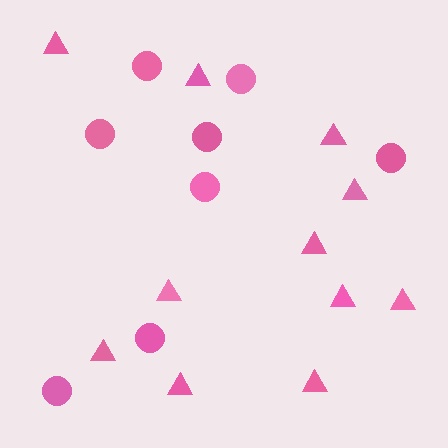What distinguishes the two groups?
There are 2 groups: one group of circles (8) and one group of triangles (11).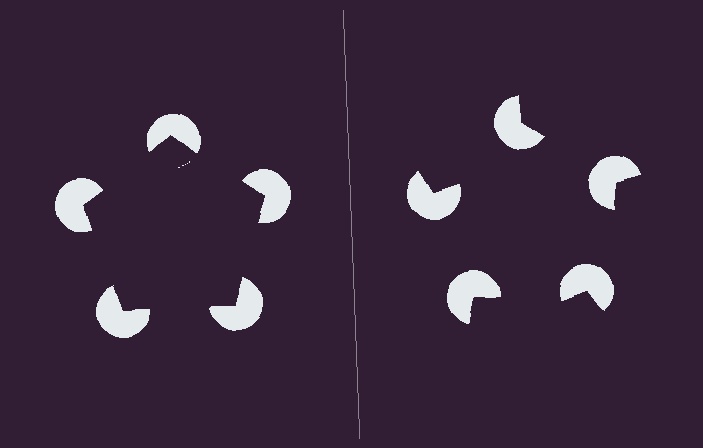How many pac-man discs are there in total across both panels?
10 — 5 on each side.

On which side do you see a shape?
An illusory pentagon appears on the left side. On the right side the wedge cuts are rotated, so no coherent shape forms.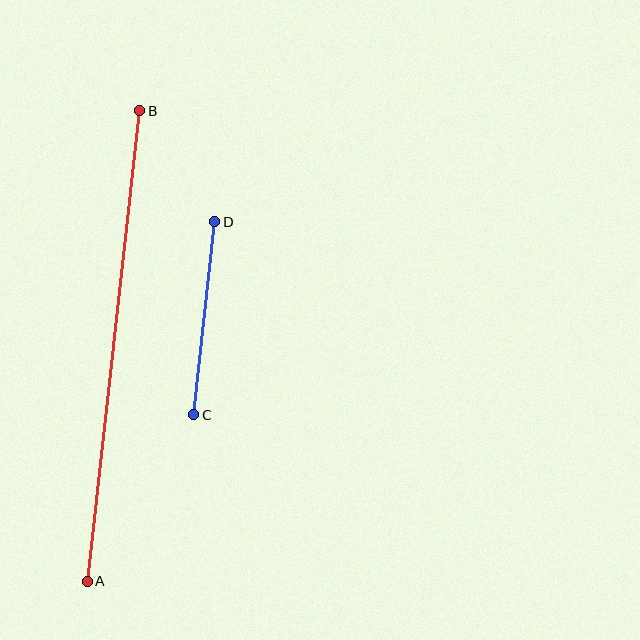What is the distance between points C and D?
The distance is approximately 194 pixels.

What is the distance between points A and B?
The distance is approximately 473 pixels.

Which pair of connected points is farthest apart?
Points A and B are farthest apart.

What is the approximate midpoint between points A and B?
The midpoint is at approximately (113, 346) pixels.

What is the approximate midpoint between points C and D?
The midpoint is at approximately (204, 318) pixels.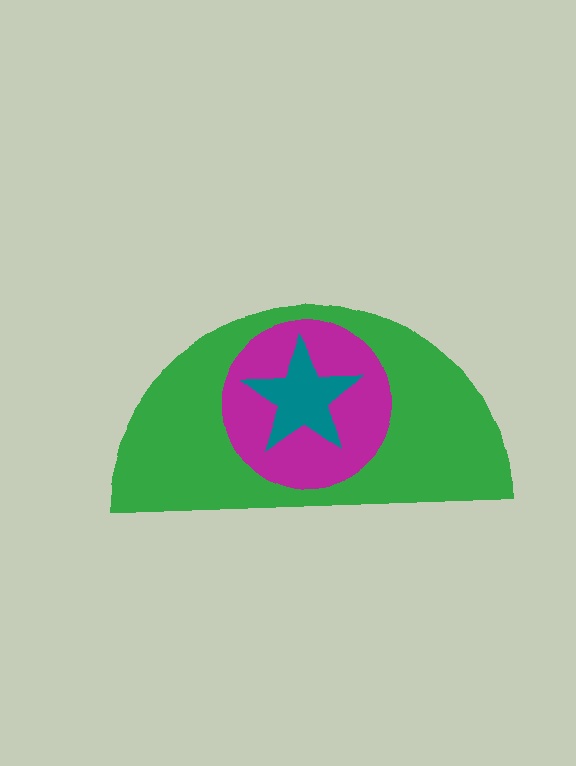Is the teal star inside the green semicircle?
Yes.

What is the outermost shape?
The green semicircle.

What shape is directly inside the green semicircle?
The magenta circle.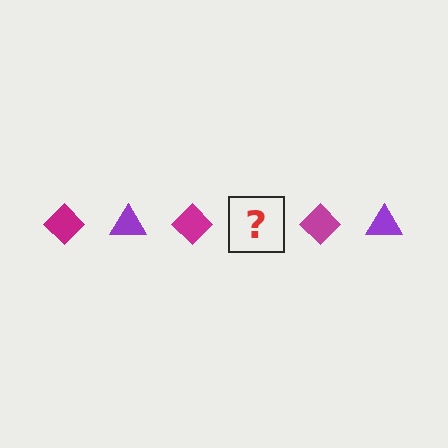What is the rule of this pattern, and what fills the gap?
The rule is that the pattern alternates between magenta diamond and purple triangle. The gap should be filled with a purple triangle.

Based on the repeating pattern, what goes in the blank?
The blank should be a purple triangle.